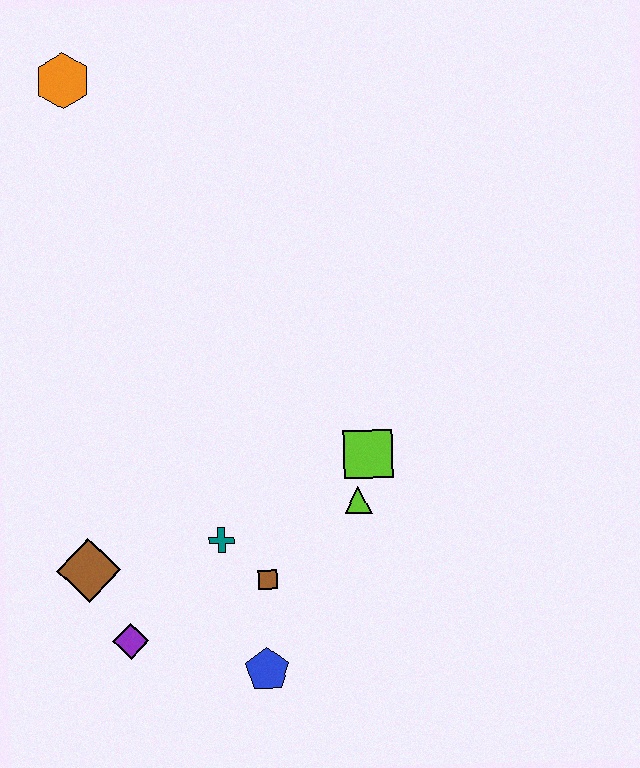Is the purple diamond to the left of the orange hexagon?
No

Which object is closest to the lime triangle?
The lime square is closest to the lime triangle.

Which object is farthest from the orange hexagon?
The blue pentagon is farthest from the orange hexagon.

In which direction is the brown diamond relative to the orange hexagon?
The brown diamond is below the orange hexagon.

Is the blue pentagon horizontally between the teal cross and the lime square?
Yes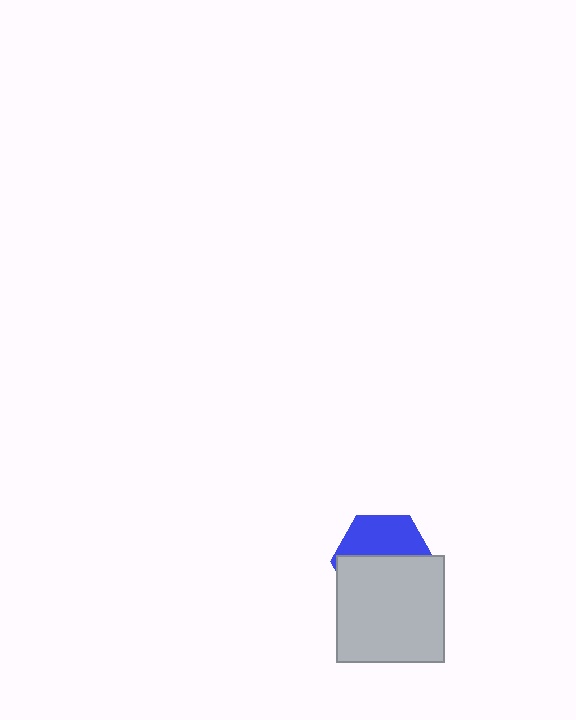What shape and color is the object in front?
The object in front is a light gray square.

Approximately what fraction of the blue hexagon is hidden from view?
Roughly 58% of the blue hexagon is hidden behind the light gray square.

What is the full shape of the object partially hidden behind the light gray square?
The partially hidden object is a blue hexagon.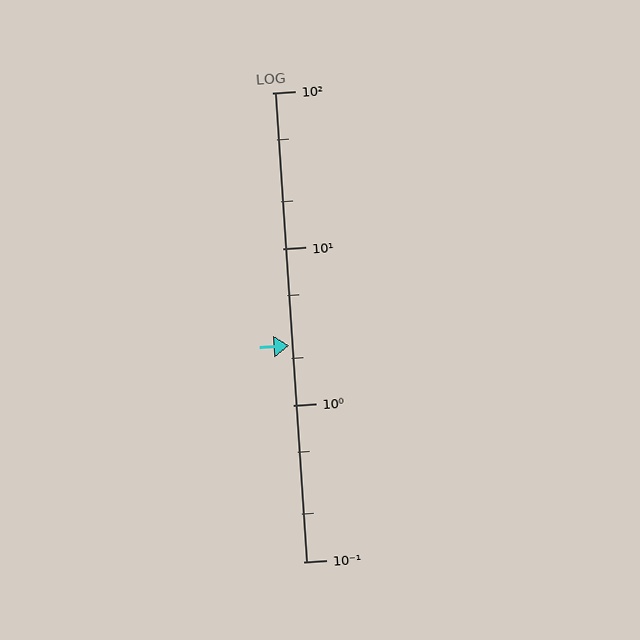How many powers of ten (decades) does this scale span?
The scale spans 3 decades, from 0.1 to 100.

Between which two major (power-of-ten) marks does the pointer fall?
The pointer is between 1 and 10.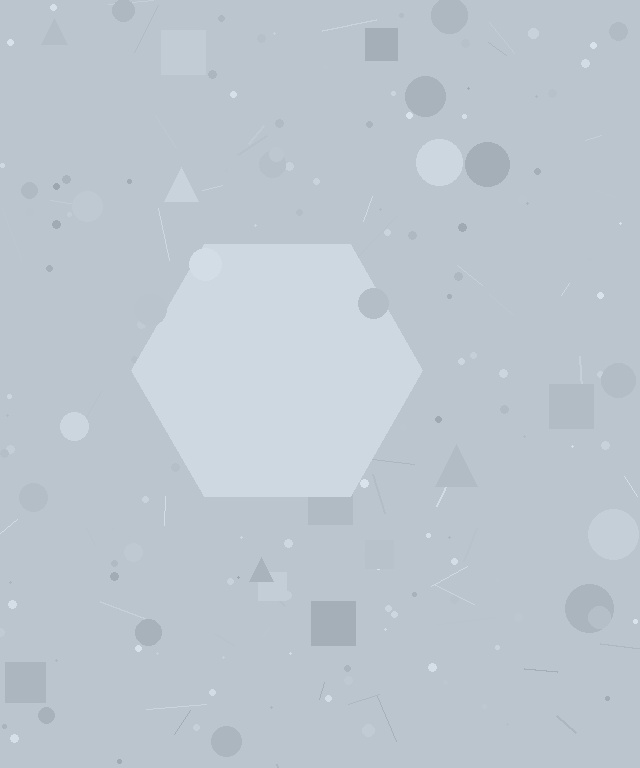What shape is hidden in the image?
A hexagon is hidden in the image.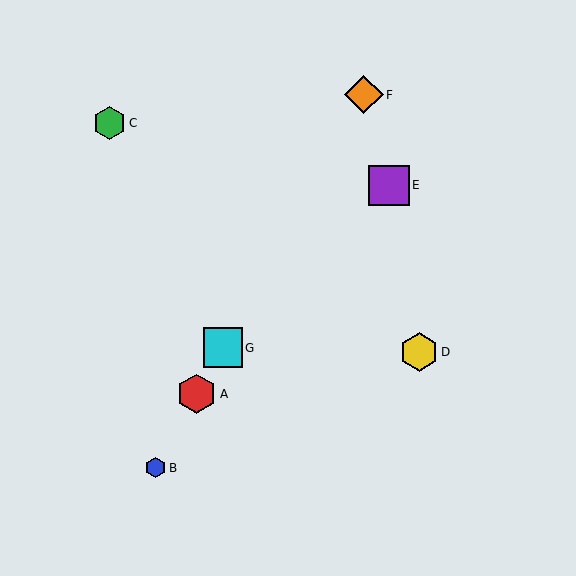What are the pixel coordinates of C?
Object C is at (109, 123).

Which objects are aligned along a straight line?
Objects A, B, F, G are aligned along a straight line.